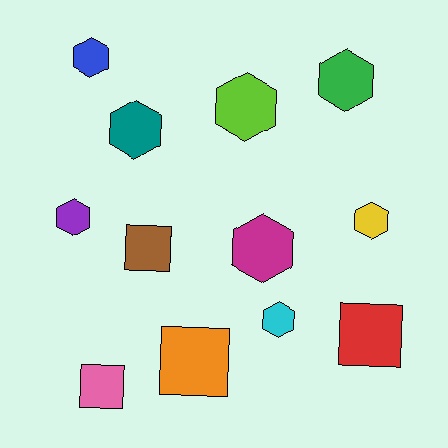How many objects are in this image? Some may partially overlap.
There are 12 objects.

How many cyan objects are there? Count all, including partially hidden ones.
There is 1 cyan object.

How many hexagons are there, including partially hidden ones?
There are 8 hexagons.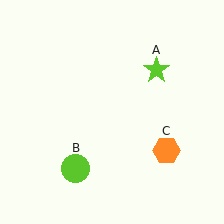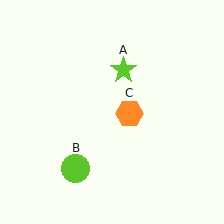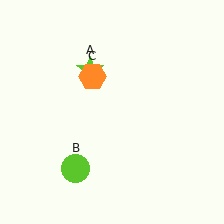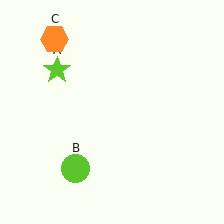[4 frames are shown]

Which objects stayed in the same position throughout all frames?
Lime circle (object B) remained stationary.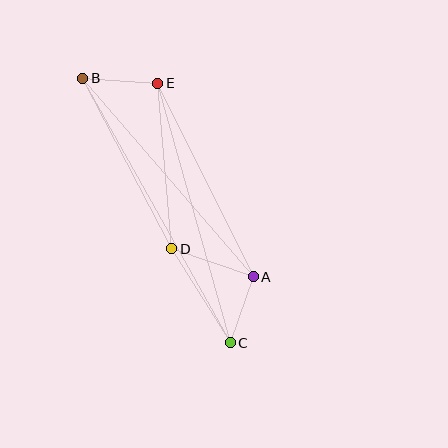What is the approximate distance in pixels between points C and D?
The distance between C and D is approximately 111 pixels.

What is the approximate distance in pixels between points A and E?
The distance between A and E is approximately 216 pixels.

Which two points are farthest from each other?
Points B and C are farthest from each other.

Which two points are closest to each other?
Points A and C are closest to each other.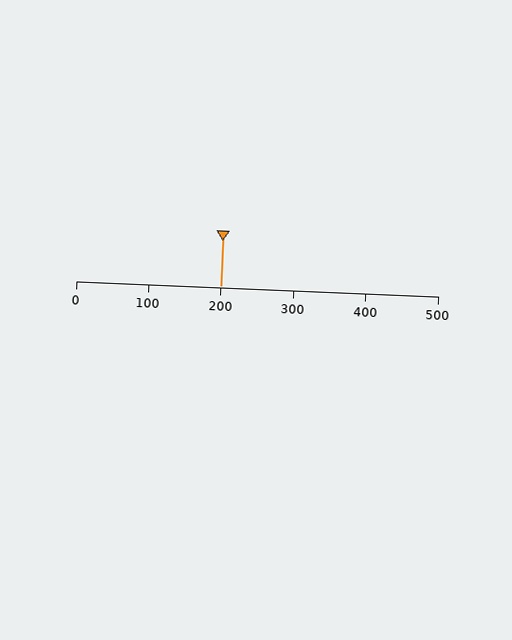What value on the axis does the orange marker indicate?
The marker indicates approximately 200.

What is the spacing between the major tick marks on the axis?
The major ticks are spaced 100 apart.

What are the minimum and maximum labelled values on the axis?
The axis runs from 0 to 500.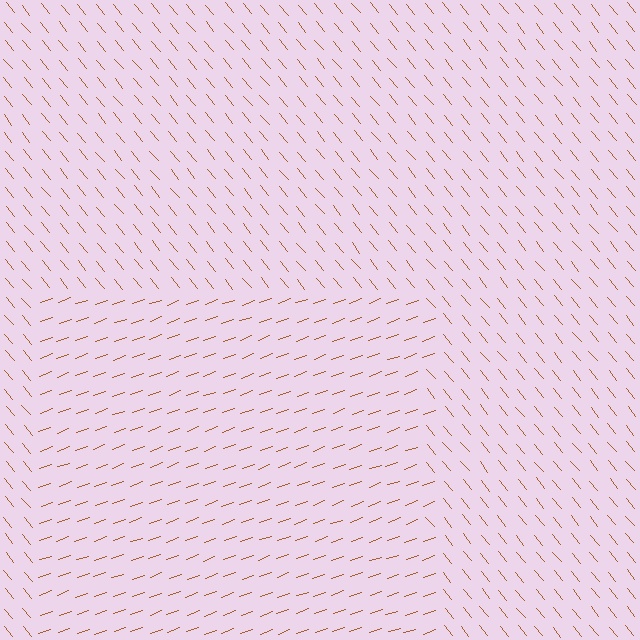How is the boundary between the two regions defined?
The boundary is defined purely by a change in line orientation (approximately 70 degrees difference). All lines are the same color and thickness.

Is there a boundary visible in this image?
Yes, there is a texture boundary formed by a change in line orientation.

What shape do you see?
I see a rectangle.